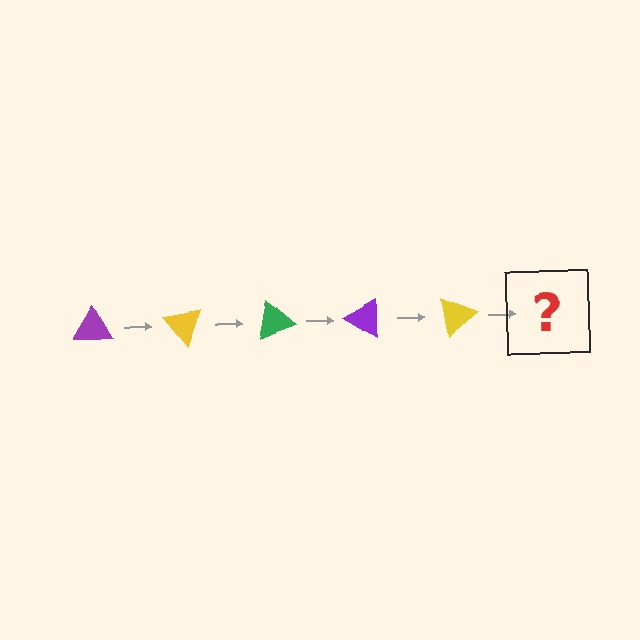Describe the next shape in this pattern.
It should be a green triangle, rotated 250 degrees from the start.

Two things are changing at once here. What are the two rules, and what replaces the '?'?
The two rules are that it rotates 50 degrees each step and the color cycles through purple, yellow, and green. The '?' should be a green triangle, rotated 250 degrees from the start.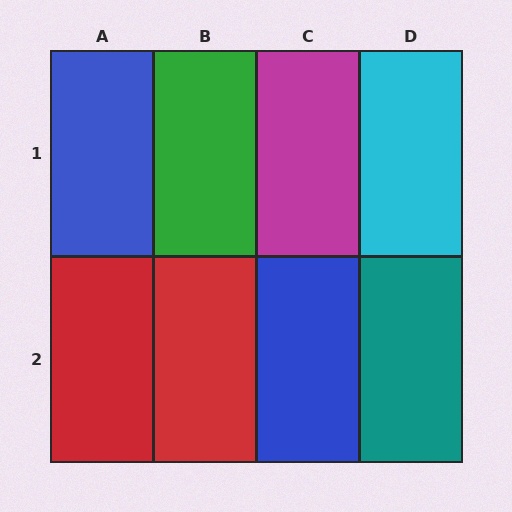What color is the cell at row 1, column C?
Magenta.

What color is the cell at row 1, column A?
Blue.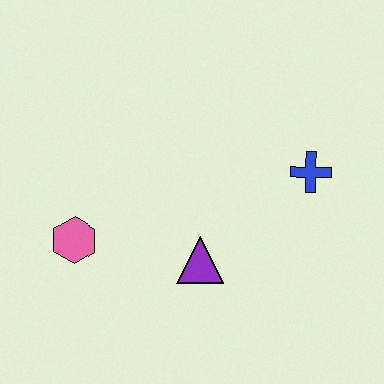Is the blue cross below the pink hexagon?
No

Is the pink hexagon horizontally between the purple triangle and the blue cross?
No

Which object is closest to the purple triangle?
The pink hexagon is closest to the purple triangle.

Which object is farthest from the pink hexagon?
The blue cross is farthest from the pink hexagon.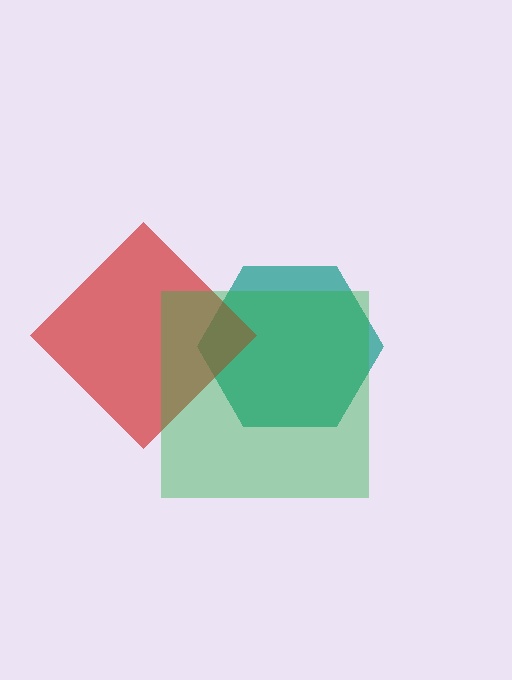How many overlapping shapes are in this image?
There are 3 overlapping shapes in the image.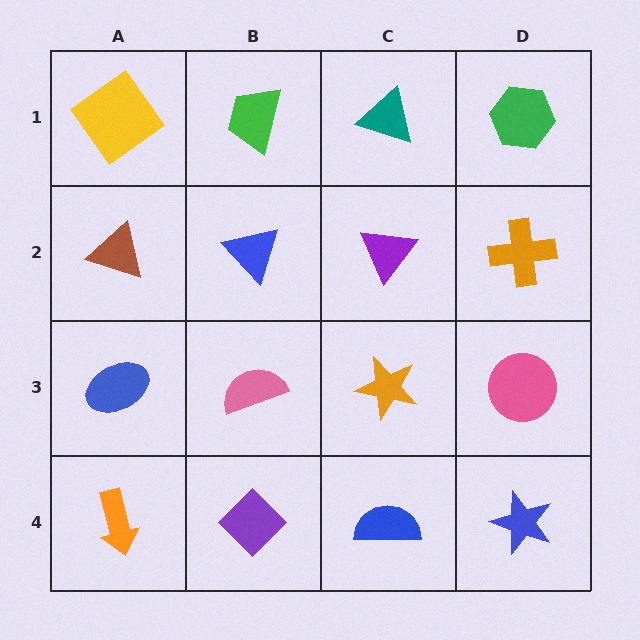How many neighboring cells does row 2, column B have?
4.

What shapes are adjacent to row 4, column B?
A pink semicircle (row 3, column B), an orange arrow (row 4, column A), a blue semicircle (row 4, column C).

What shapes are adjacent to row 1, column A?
A brown triangle (row 2, column A), a green trapezoid (row 1, column B).